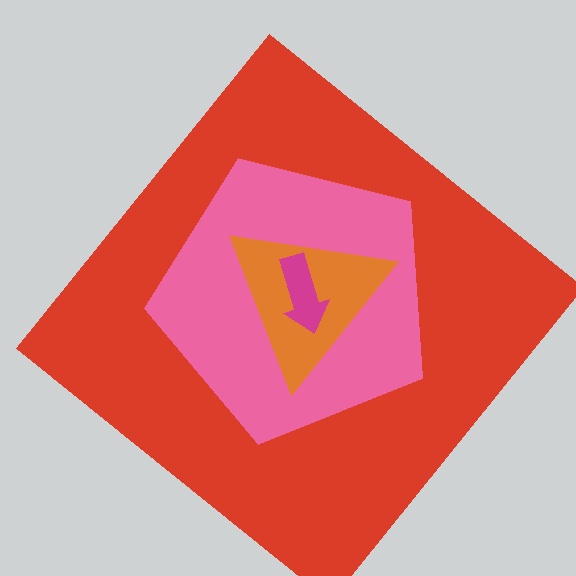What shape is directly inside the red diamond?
The pink pentagon.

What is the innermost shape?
The magenta arrow.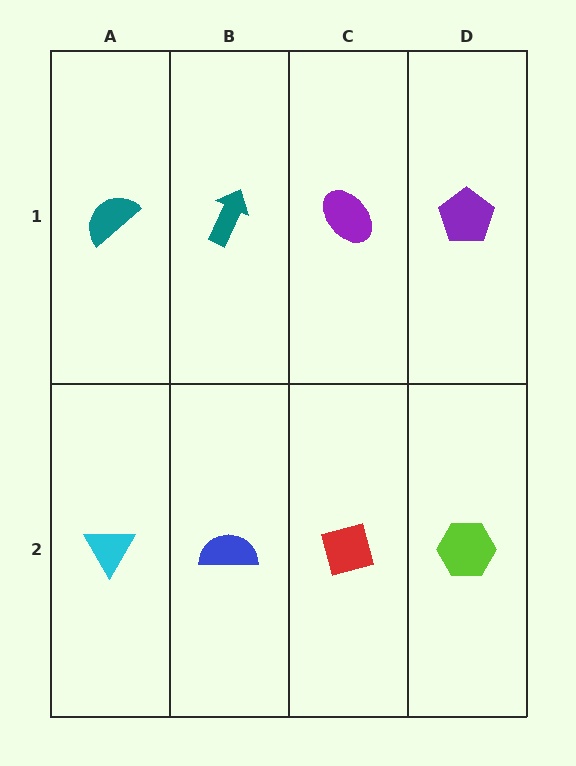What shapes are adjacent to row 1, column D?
A lime hexagon (row 2, column D), a purple ellipse (row 1, column C).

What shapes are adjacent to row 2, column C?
A purple ellipse (row 1, column C), a blue semicircle (row 2, column B), a lime hexagon (row 2, column D).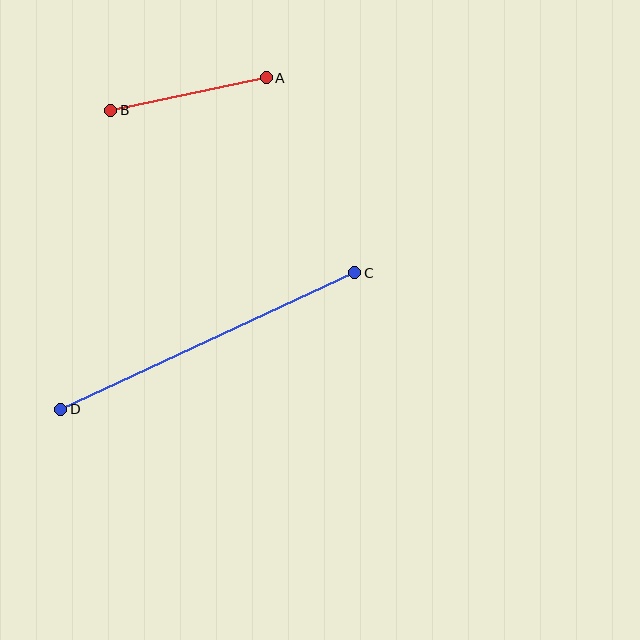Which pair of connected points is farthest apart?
Points C and D are farthest apart.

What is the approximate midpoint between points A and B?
The midpoint is at approximately (188, 94) pixels.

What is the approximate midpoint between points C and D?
The midpoint is at approximately (208, 341) pixels.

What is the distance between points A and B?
The distance is approximately 159 pixels.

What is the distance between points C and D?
The distance is approximately 324 pixels.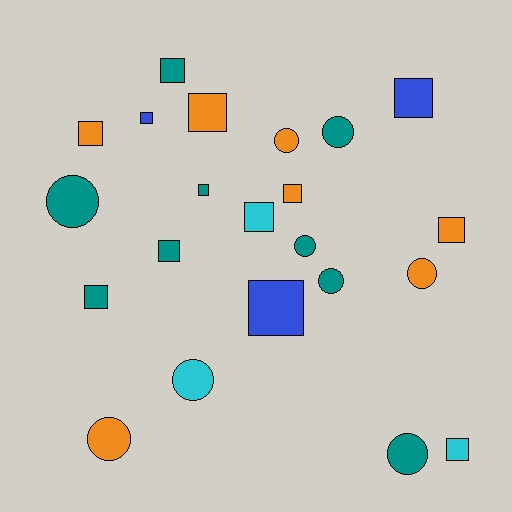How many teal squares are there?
There are 4 teal squares.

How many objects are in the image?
There are 22 objects.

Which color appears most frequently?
Teal, with 9 objects.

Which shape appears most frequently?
Square, with 13 objects.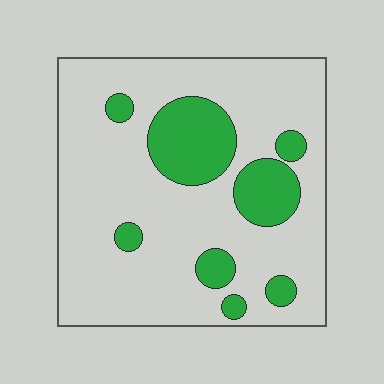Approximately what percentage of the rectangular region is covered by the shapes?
Approximately 20%.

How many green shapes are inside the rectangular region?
8.